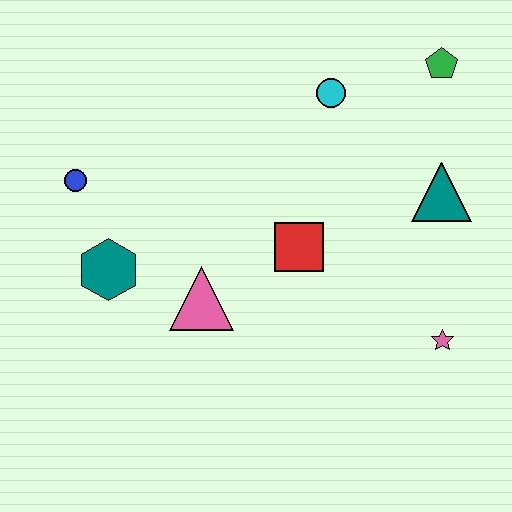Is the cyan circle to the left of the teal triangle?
Yes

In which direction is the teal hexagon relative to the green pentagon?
The teal hexagon is to the left of the green pentagon.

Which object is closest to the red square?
The pink triangle is closest to the red square.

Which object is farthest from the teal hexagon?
The green pentagon is farthest from the teal hexagon.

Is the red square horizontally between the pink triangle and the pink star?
Yes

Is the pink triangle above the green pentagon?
No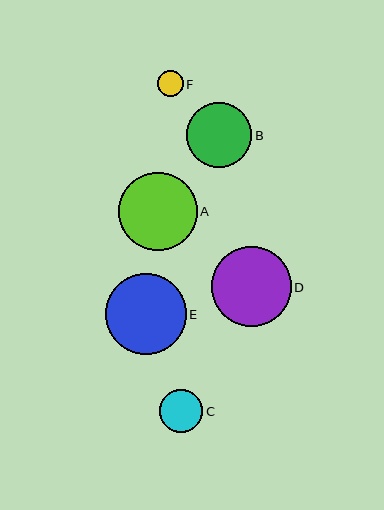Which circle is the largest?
Circle E is the largest with a size of approximately 81 pixels.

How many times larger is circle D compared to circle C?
Circle D is approximately 1.8 times the size of circle C.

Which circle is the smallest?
Circle F is the smallest with a size of approximately 26 pixels.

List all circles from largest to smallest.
From largest to smallest: E, D, A, B, C, F.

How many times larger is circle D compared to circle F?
Circle D is approximately 3.1 times the size of circle F.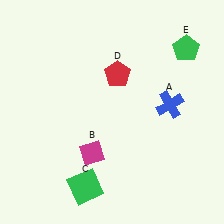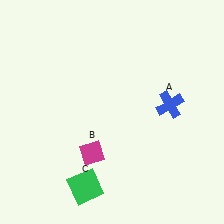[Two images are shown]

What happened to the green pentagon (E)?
The green pentagon (E) was removed in Image 2. It was in the top-right area of Image 1.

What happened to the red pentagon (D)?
The red pentagon (D) was removed in Image 2. It was in the top-right area of Image 1.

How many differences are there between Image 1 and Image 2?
There are 2 differences between the two images.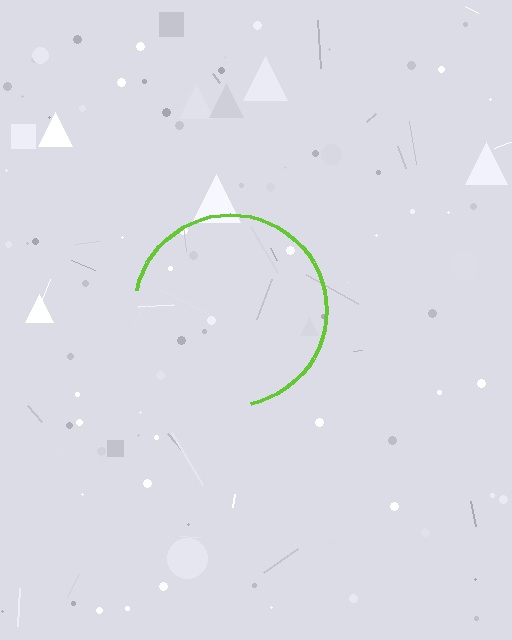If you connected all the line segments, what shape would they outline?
They would outline a circle.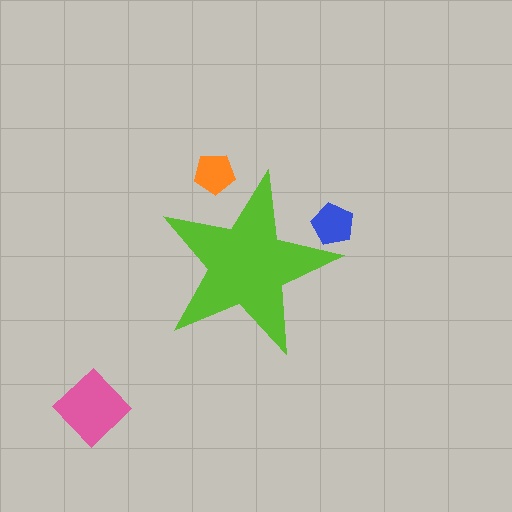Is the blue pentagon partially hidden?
Yes, the blue pentagon is partially hidden behind the lime star.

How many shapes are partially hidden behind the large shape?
2 shapes are partially hidden.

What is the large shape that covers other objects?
A lime star.